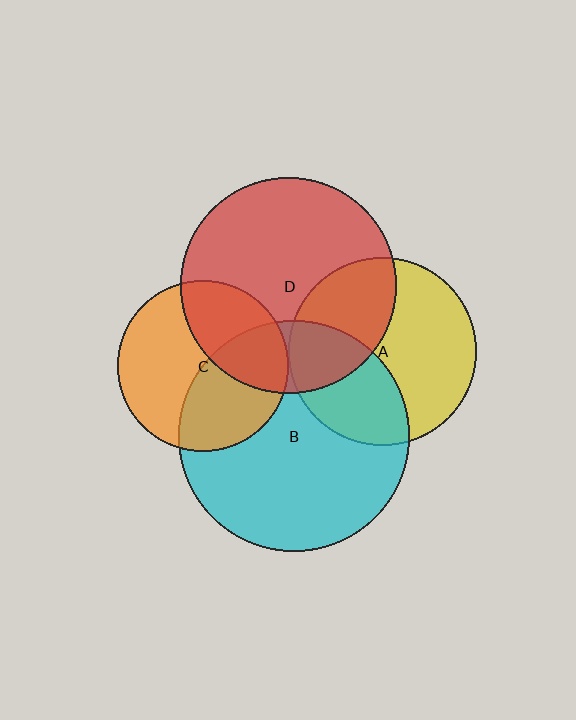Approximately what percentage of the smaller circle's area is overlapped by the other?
Approximately 40%.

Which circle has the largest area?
Circle B (cyan).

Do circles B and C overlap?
Yes.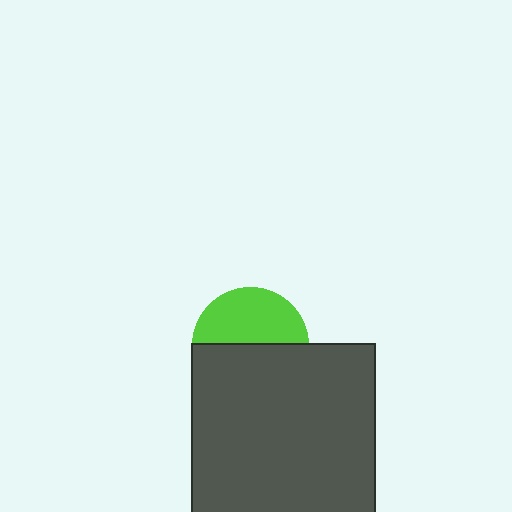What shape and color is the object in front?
The object in front is a dark gray square.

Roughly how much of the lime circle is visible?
About half of it is visible (roughly 48%).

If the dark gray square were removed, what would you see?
You would see the complete lime circle.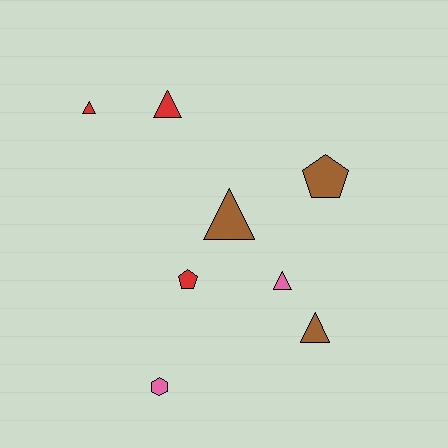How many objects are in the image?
There are 8 objects.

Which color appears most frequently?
Red, with 3 objects.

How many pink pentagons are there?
There are no pink pentagons.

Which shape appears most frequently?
Triangle, with 5 objects.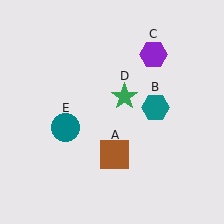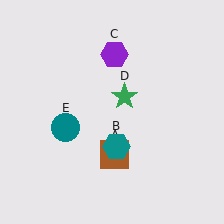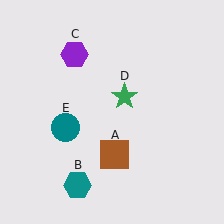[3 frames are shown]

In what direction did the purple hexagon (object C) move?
The purple hexagon (object C) moved left.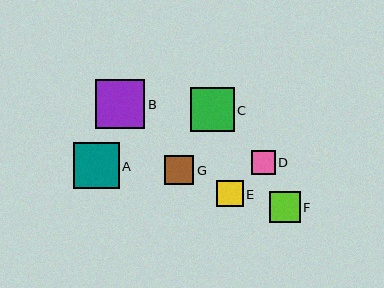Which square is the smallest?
Square D is the smallest with a size of approximately 24 pixels.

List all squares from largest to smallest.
From largest to smallest: B, A, C, F, G, E, D.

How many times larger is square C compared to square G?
Square C is approximately 1.5 times the size of square G.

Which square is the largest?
Square B is the largest with a size of approximately 49 pixels.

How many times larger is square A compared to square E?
Square A is approximately 1.8 times the size of square E.